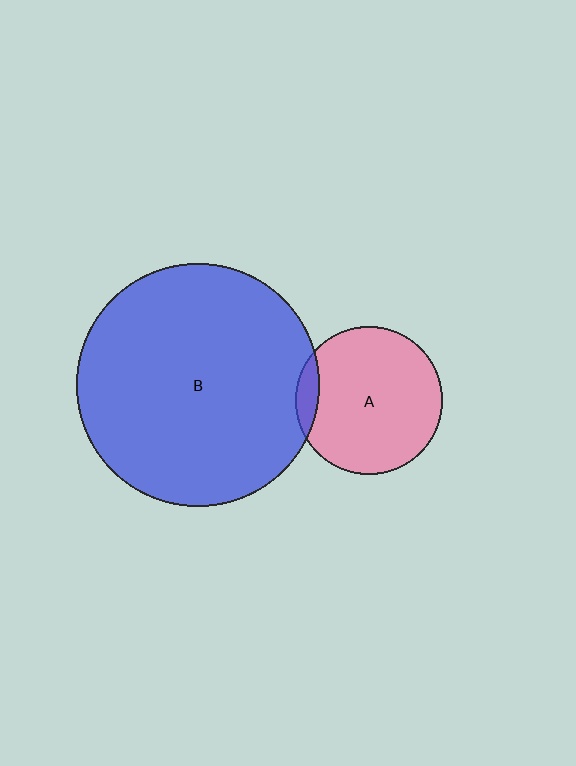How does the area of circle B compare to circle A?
Approximately 2.7 times.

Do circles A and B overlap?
Yes.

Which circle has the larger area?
Circle B (blue).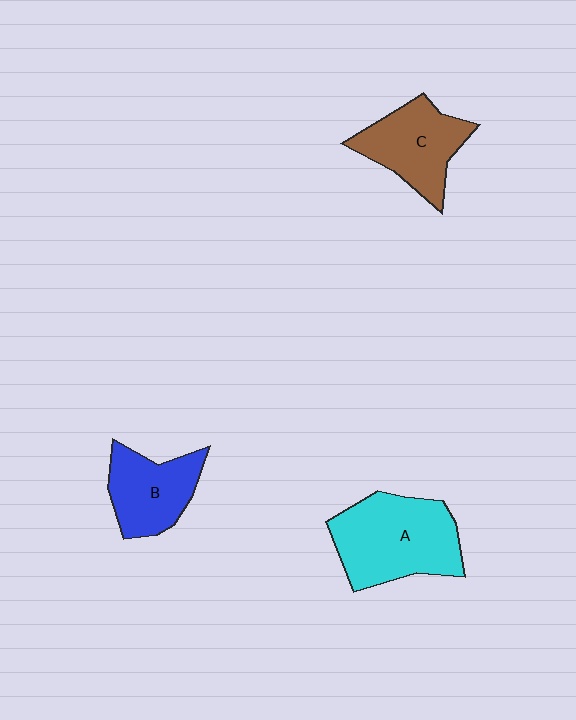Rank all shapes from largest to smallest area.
From largest to smallest: A (cyan), C (brown), B (blue).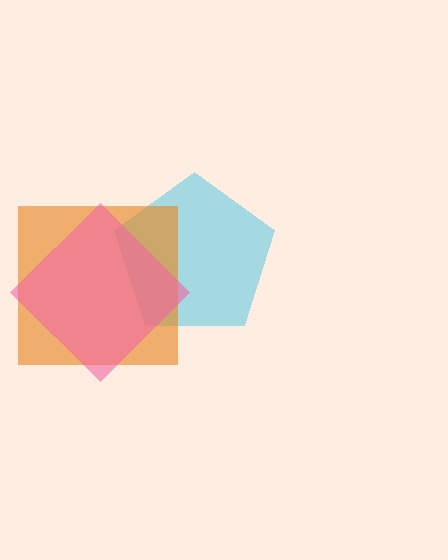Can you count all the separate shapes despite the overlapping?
Yes, there are 3 separate shapes.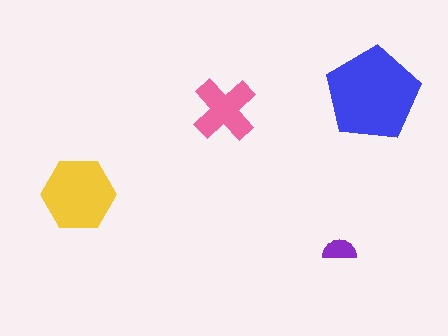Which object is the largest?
The blue pentagon.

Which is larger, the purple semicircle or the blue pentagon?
The blue pentagon.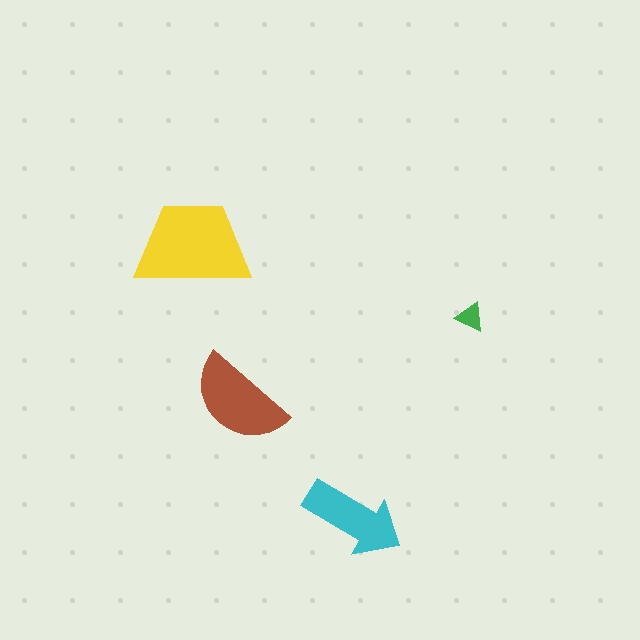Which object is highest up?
The yellow trapezoid is topmost.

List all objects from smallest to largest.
The green triangle, the cyan arrow, the brown semicircle, the yellow trapezoid.